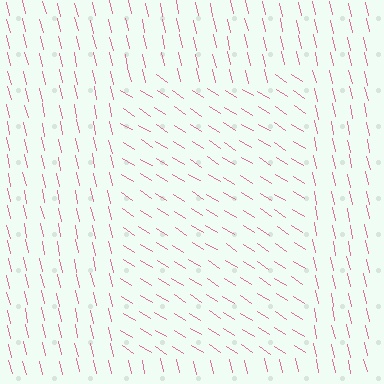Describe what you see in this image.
The image is filled with small pink line segments. A rectangle region in the image has lines oriented differently from the surrounding lines, creating a visible texture boundary.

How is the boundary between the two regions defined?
The boundary is defined purely by a change in line orientation (approximately 45 degrees difference). All lines are the same color and thickness.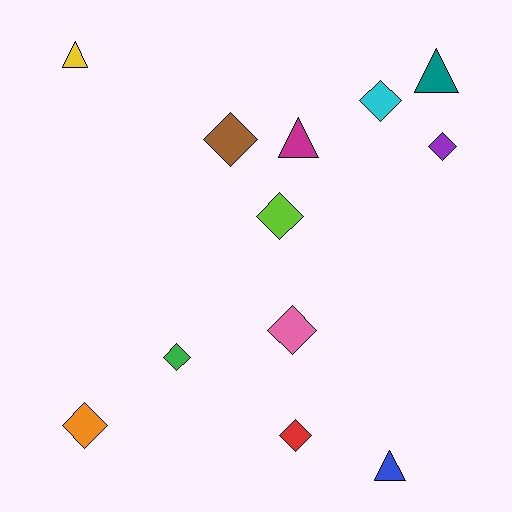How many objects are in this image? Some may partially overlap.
There are 12 objects.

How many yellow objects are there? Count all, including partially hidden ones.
There is 1 yellow object.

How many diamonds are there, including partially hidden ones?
There are 8 diamonds.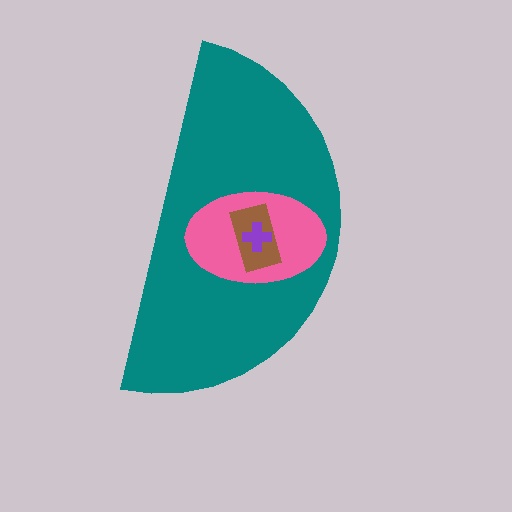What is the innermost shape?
The purple cross.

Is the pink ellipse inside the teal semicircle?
Yes.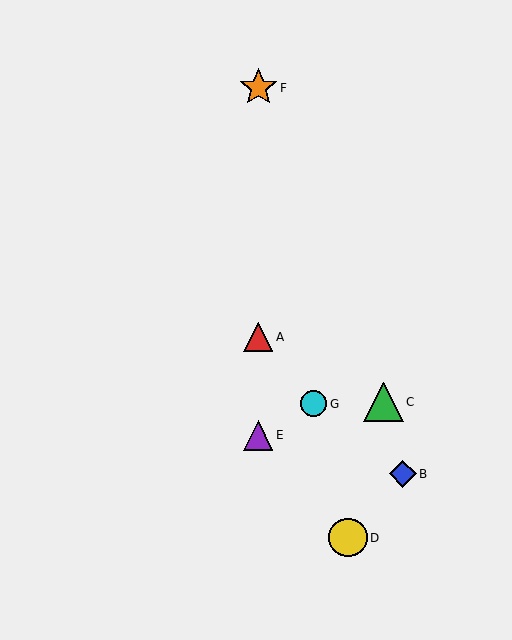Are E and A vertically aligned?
Yes, both are at x≈258.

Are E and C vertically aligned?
No, E is at x≈258 and C is at x≈383.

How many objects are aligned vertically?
3 objects (A, E, F) are aligned vertically.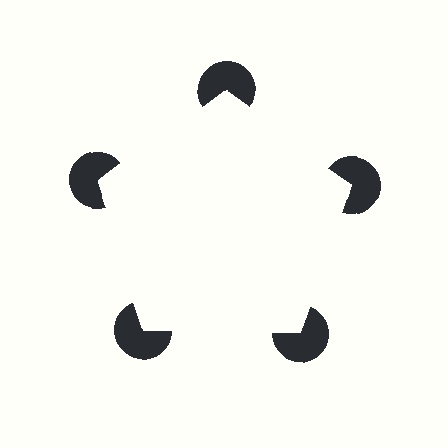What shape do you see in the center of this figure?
An illusory pentagon — its edges are inferred from the aligned wedge cuts in the pac-man discs, not physically drawn.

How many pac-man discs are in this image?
There are 5 — one at each vertex of the illusory pentagon.